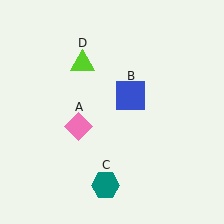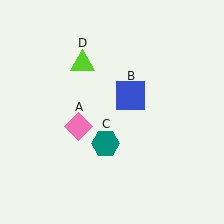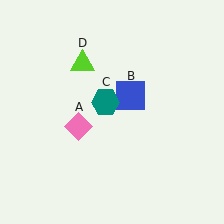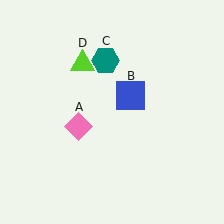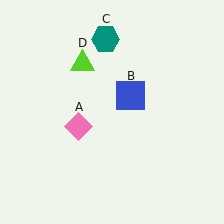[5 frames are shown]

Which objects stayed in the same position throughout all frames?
Pink diamond (object A) and blue square (object B) and lime triangle (object D) remained stationary.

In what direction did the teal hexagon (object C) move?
The teal hexagon (object C) moved up.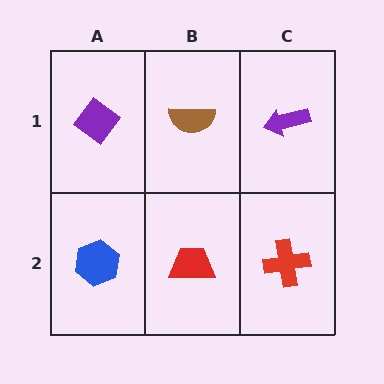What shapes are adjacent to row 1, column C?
A red cross (row 2, column C), a brown semicircle (row 1, column B).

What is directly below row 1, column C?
A red cross.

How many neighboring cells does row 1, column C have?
2.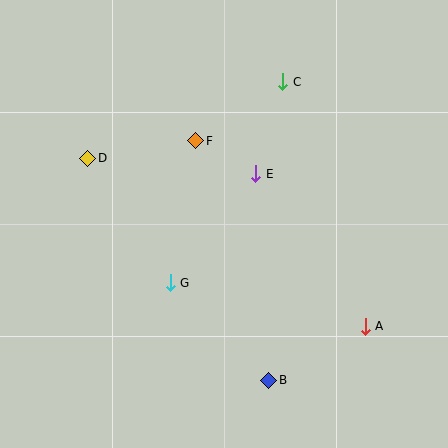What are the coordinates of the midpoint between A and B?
The midpoint between A and B is at (317, 353).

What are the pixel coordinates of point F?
Point F is at (196, 141).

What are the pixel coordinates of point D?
Point D is at (88, 158).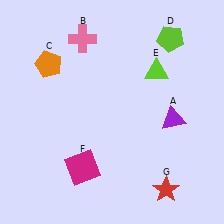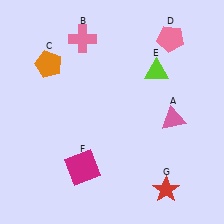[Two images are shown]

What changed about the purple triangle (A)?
In Image 1, A is purple. In Image 2, it changed to pink.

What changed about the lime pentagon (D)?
In Image 1, D is lime. In Image 2, it changed to pink.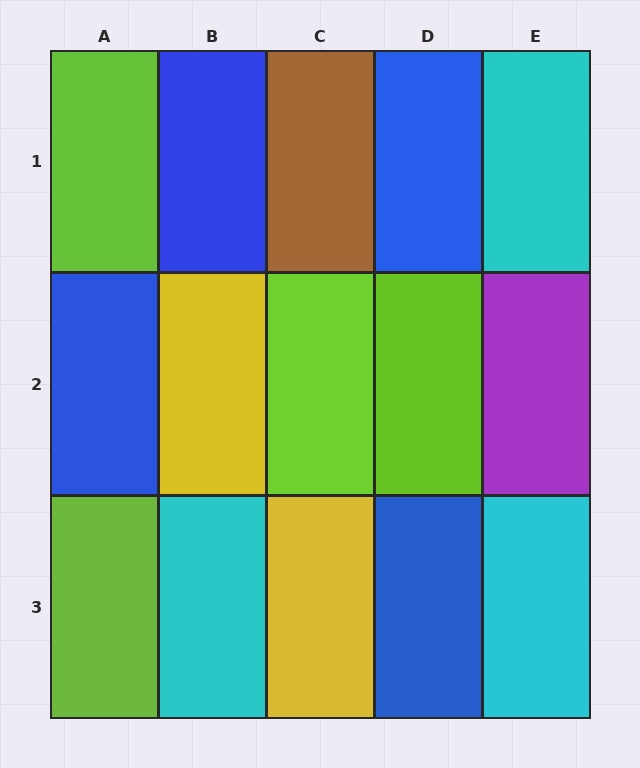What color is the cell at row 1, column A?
Lime.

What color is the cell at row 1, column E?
Cyan.